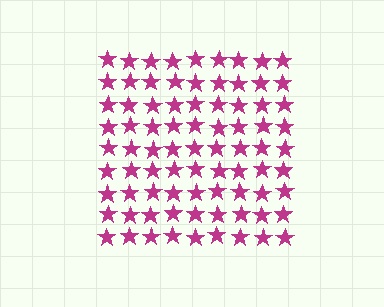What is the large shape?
The large shape is a square.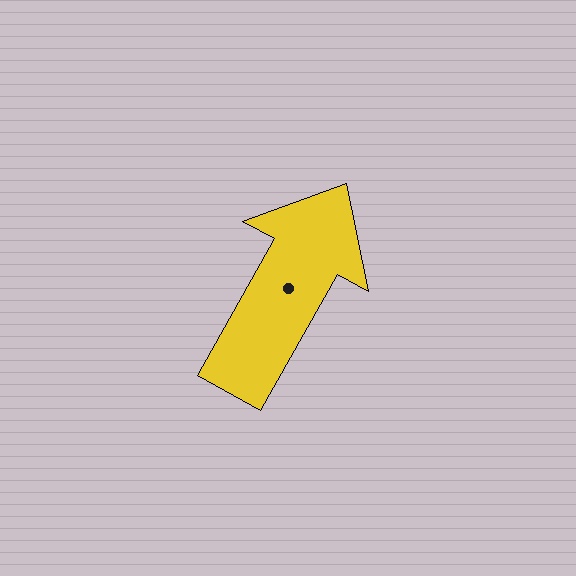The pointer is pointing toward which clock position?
Roughly 1 o'clock.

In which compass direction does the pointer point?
Northeast.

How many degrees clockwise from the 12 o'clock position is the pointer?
Approximately 29 degrees.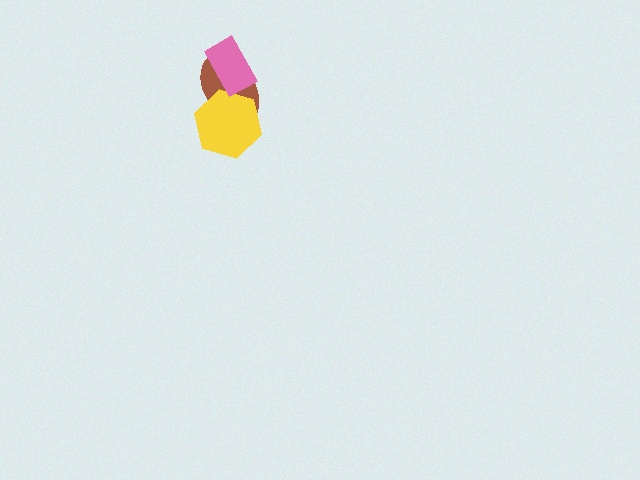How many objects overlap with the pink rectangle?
1 object overlaps with the pink rectangle.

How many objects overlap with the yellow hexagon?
1 object overlaps with the yellow hexagon.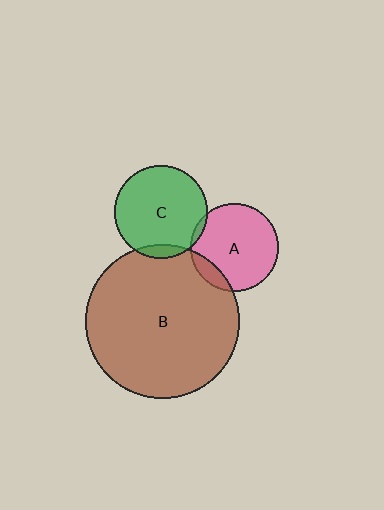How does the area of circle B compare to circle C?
Approximately 2.7 times.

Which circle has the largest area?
Circle B (brown).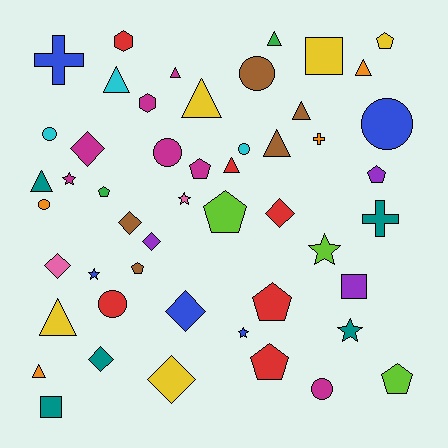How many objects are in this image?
There are 50 objects.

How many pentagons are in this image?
There are 9 pentagons.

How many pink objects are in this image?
There are 2 pink objects.